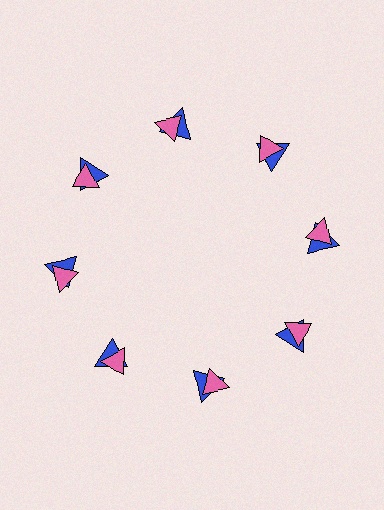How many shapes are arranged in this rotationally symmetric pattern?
There are 16 shapes, arranged in 8 groups of 2.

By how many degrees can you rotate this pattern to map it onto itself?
The pattern maps onto itself every 45 degrees of rotation.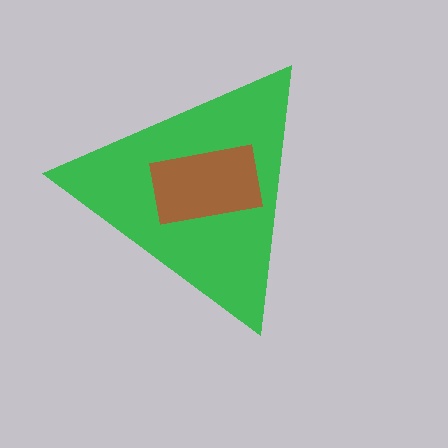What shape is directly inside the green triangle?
The brown rectangle.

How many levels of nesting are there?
2.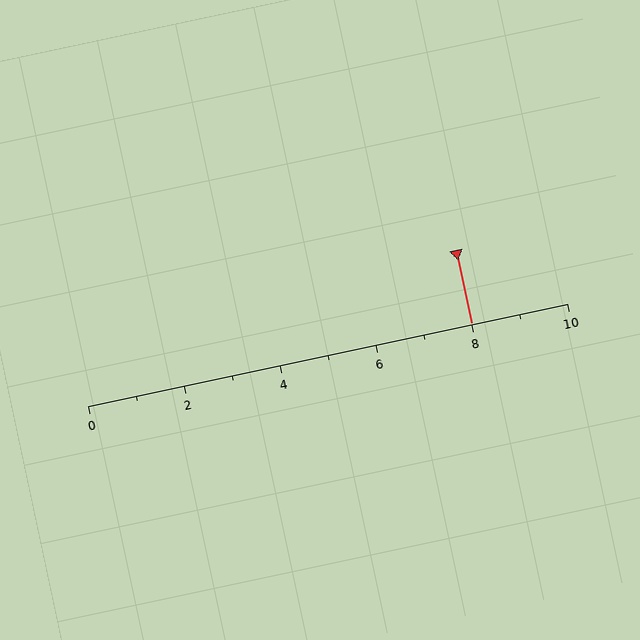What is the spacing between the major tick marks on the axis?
The major ticks are spaced 2 apart.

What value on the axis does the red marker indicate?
The marker indicates approximately 8.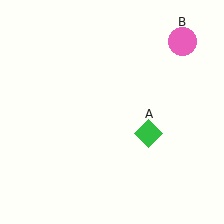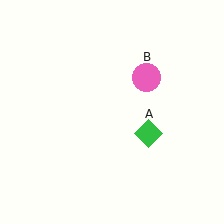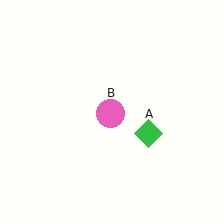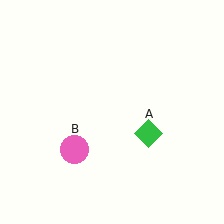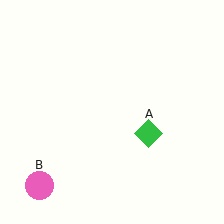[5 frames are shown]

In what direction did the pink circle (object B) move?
The pink circle (object B) moved down and to the left.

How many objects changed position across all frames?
1 object changed position: pink circle (object B).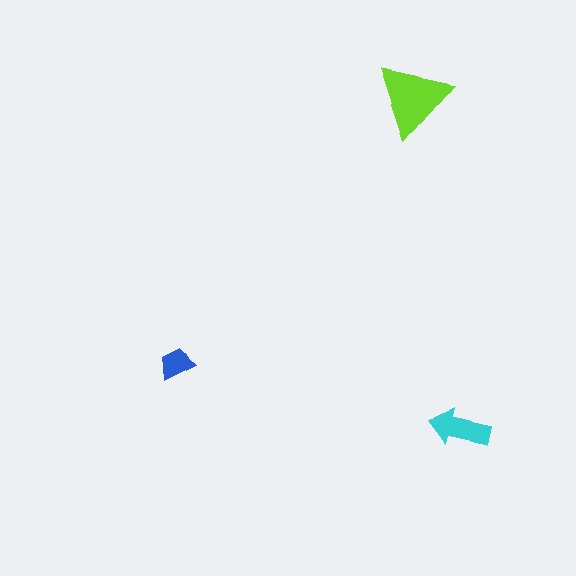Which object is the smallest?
The blue trapezoid.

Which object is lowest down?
The cyan arrow is bottommost.